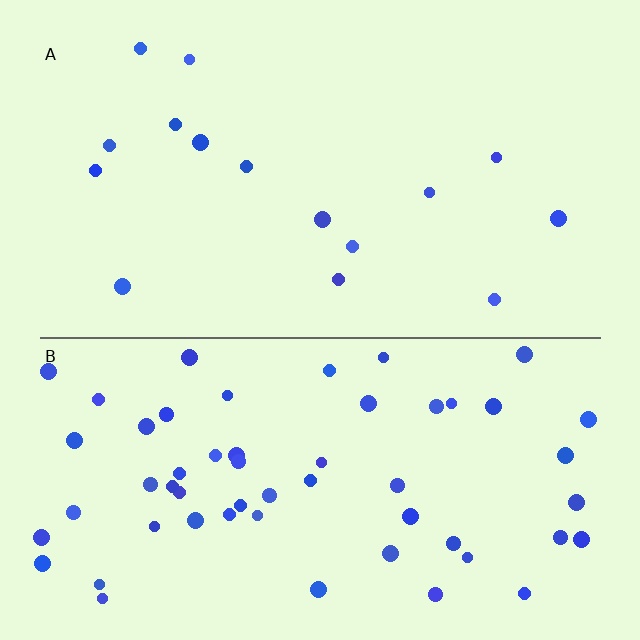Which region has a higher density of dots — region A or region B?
B (the bottom).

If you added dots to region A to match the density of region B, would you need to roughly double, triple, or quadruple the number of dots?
Approximately quadruple.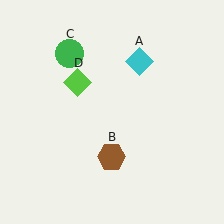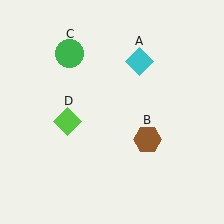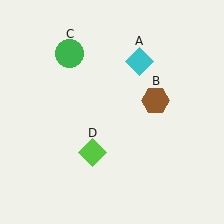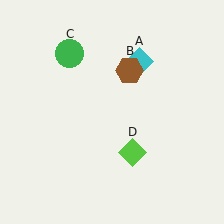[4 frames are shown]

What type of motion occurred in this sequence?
The brown hexagon (object B), lime diamond (object D) rotated counterclockwise around the center of the scene.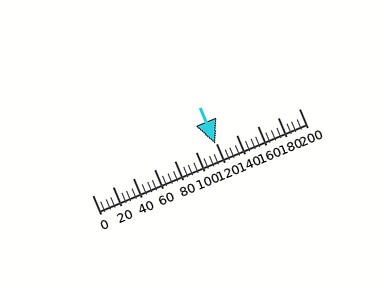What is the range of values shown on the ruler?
The ruler shows values from 0 to 200.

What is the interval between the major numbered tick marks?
The major tick marks are spaced 20 units apart.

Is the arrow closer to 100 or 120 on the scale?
The arrow is closer to 120.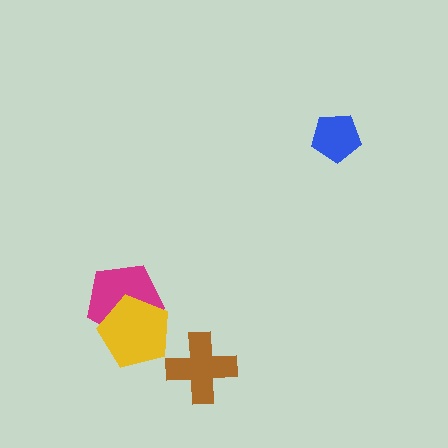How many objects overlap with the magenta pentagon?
1 object overlaps with the magenta pentagon.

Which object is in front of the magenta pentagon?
The yellow pentagon is in front of the magenta pentagon.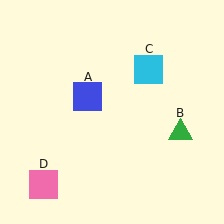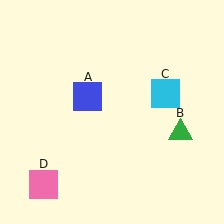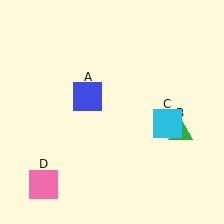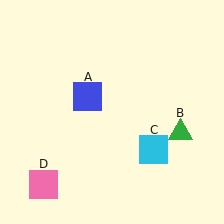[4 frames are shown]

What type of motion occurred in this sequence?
The cyan square (object C) rotated clockwise around the center of the scene.